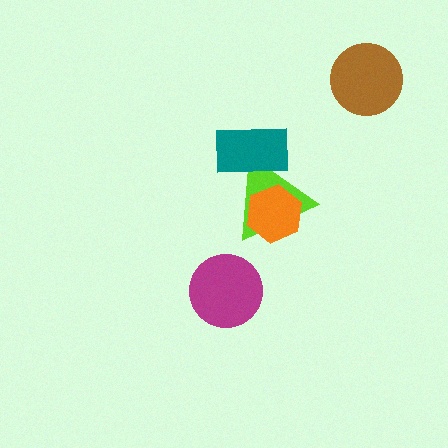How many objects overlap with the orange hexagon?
1 object overlaps with the orange hexagon.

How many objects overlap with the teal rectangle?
1 object overlaps with the teal rectangle.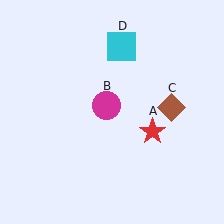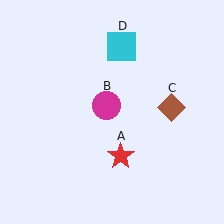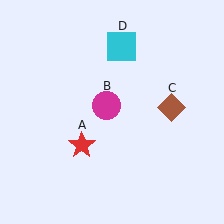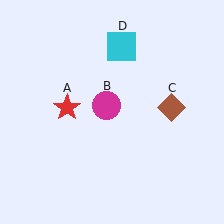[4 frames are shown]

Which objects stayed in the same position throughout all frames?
Magenta circle (object B) and brown diamond (object C) and cyan square (object D) remained stationary.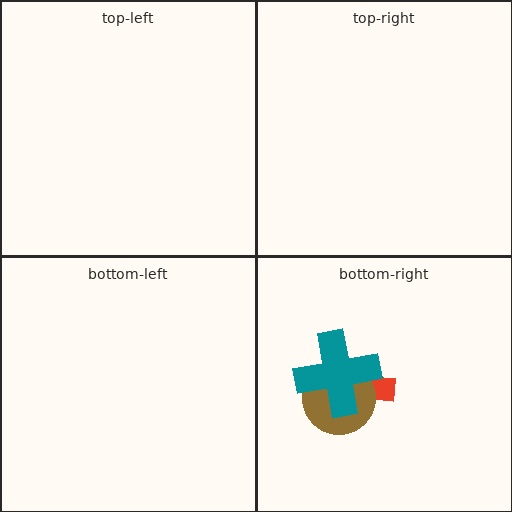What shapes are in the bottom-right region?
The red arrow, the brown circle, the teal cross.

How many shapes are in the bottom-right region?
3.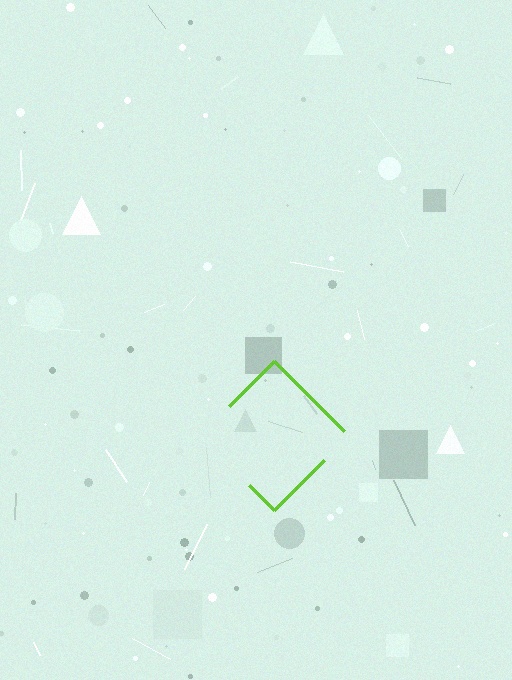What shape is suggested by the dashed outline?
The dashed outline suggests a diamond.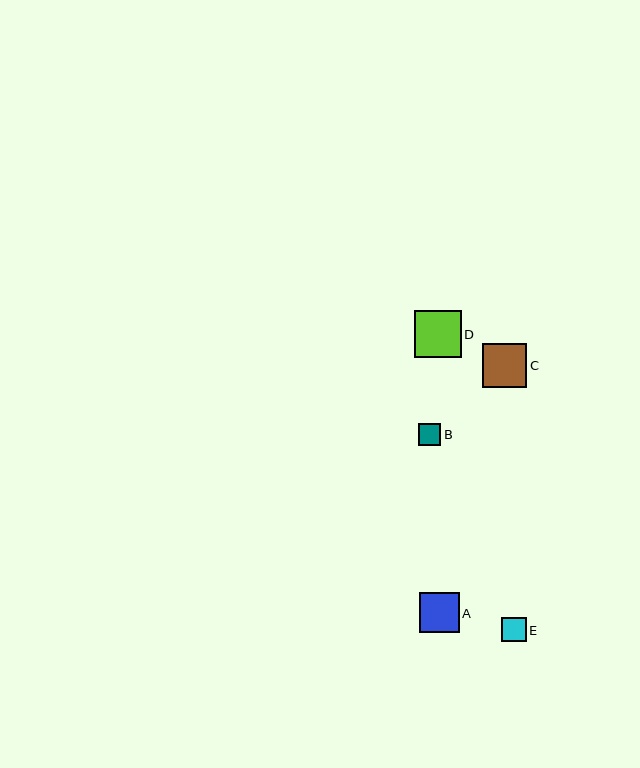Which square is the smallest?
Square B is the smallest with a size of approximately 22 pixels.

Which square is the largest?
Square D is the largest with a size of approximately 47 pixels.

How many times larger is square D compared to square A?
Square D is approximately 1.2 times the size of square A.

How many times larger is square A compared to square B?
Square A is approximately 1.8 times the size of square B.